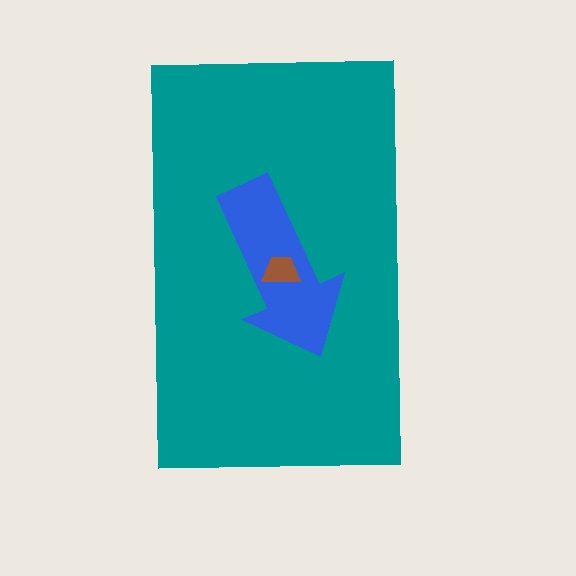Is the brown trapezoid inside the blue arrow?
Yes.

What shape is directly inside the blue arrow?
The brown trapezoid.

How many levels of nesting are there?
3.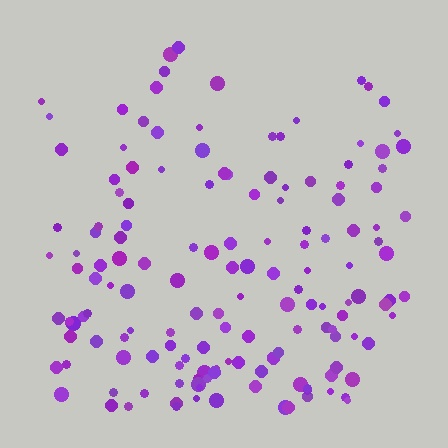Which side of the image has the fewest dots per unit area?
The top.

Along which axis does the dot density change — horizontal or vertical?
Vertical.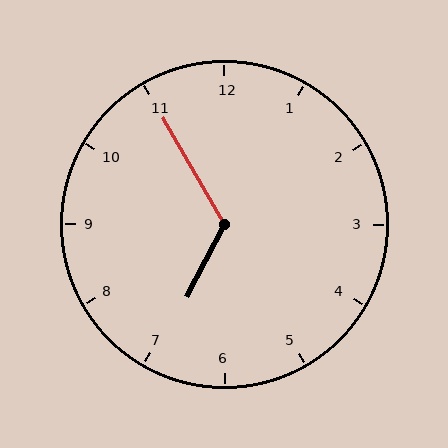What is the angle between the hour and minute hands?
Approximately 122 degrees.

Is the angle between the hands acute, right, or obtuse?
It is obtuse.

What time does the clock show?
6:55.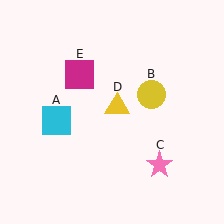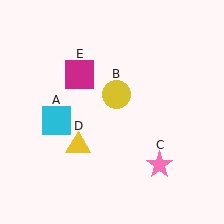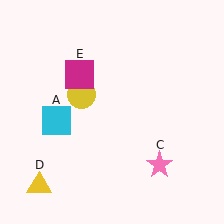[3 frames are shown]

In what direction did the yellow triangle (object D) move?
The yellow triangle (object D) moved down and to the left.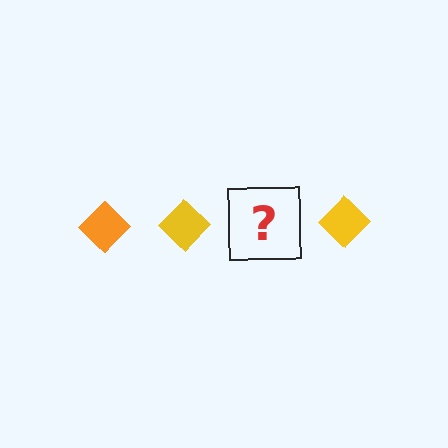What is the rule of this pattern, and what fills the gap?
The rule is that the pattern cycles through orange, yellow diamonds. The gap should be filled with an orange diamond.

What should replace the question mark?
The question mark should be replaced with an orange diamond.